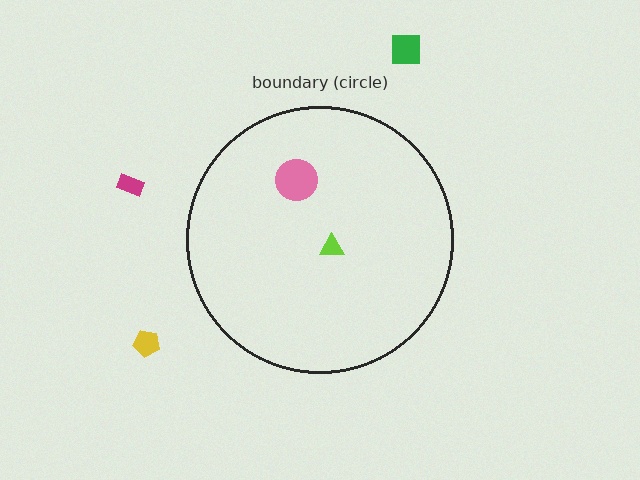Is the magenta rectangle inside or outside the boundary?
Outside.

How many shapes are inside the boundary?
2 inside, 3 outside.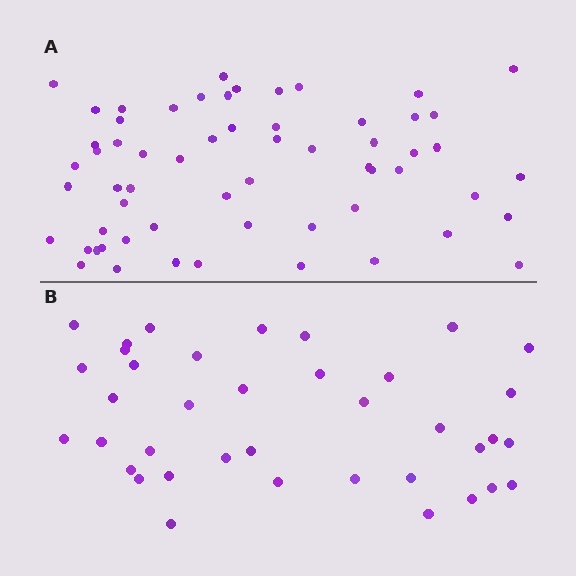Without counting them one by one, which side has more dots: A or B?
Region A (the top region) has more dots.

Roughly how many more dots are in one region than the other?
Region A has approximately 20 more dots than region B.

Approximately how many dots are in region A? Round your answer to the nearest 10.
About 60 dots.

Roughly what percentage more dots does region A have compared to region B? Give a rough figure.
About 60% more.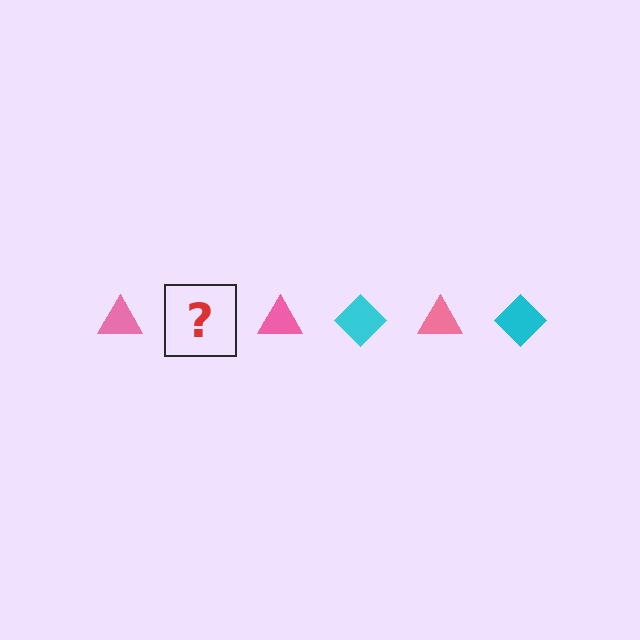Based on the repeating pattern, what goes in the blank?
The blank should be a cyan diamond.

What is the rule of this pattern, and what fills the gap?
The rule is that the pattern alternates between pink triangle and cyan diamond. The gap should be filled with a cyan diamond.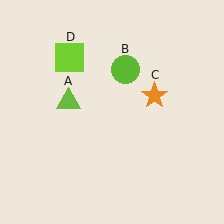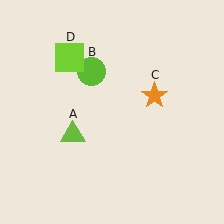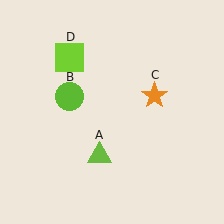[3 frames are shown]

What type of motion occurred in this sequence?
The lime triangle (object A), lime circle (object B) rotated counterclockwise around the center of the scene.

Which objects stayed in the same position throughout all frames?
Orange star (object C) and lime square (object D) remained stationary.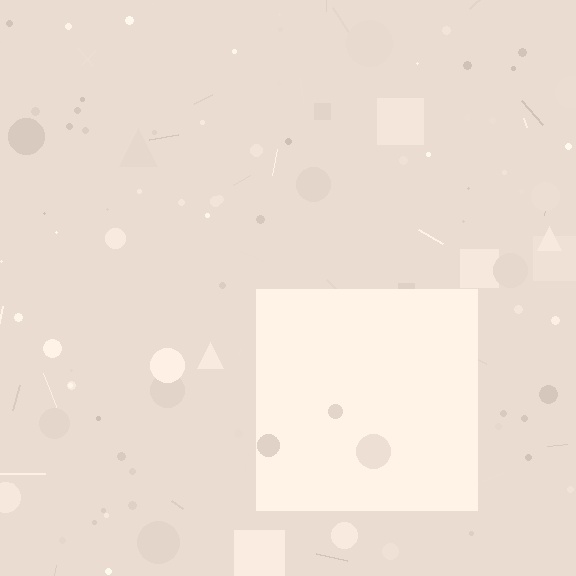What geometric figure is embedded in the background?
A square is embedded in the background.